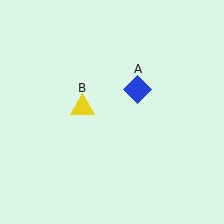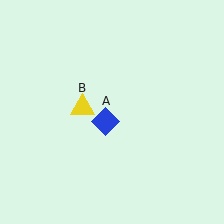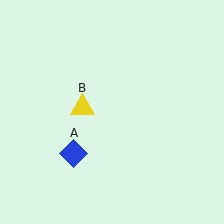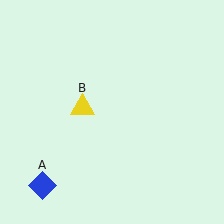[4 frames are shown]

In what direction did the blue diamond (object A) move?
The blue diamond (object A) moved down and to the left.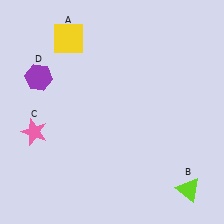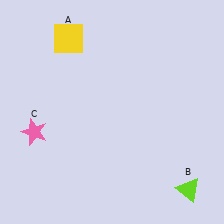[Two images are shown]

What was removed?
The purple hexagon (D) was removed in Image 2.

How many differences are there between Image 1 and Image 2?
There is 1 difference between the two images.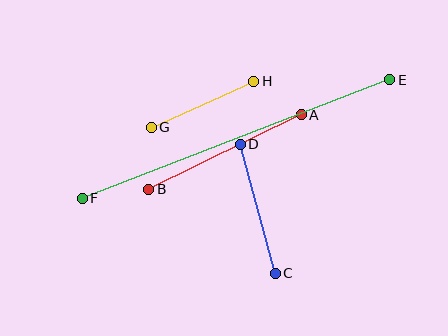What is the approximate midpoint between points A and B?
The midpoint is at approximately (225, 152) pixels.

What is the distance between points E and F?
The distance is approximately 329 pixels.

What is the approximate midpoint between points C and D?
The midpoint is at approximately (258, 209) pixels.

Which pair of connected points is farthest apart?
Points E and F are farthest apart.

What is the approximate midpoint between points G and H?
The midpoint is at approximately (202, 104) pixels.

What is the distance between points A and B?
The distance is approximately 170 pixels.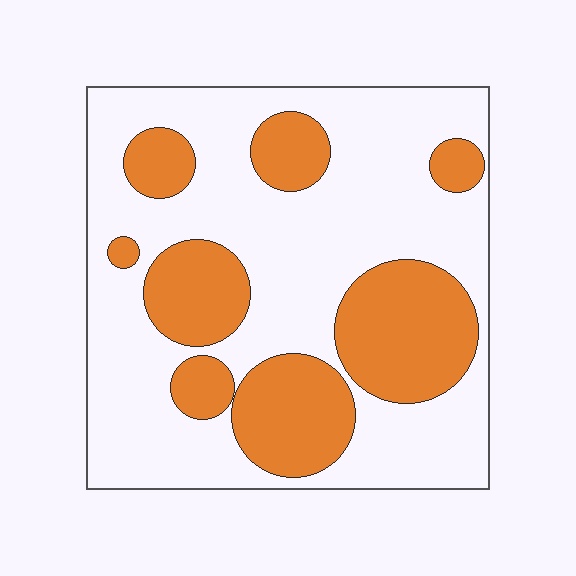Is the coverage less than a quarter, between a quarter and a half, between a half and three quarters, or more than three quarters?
Between a quarter and a half.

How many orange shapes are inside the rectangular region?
8.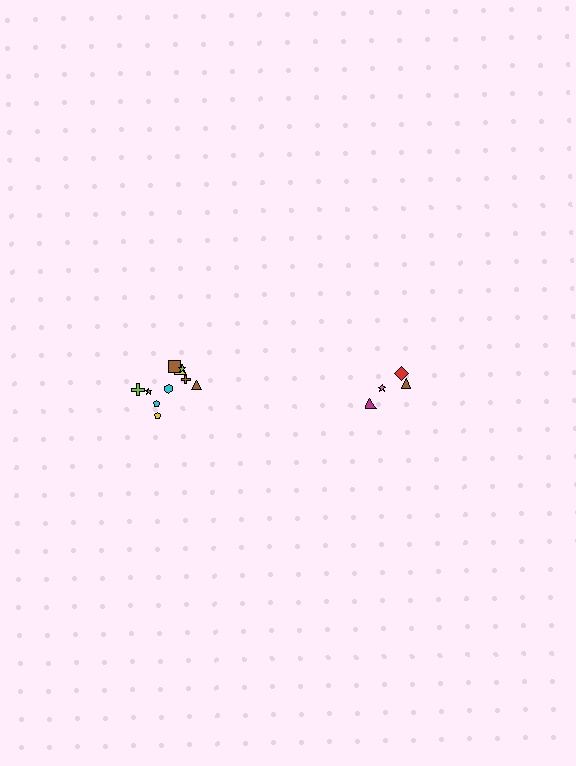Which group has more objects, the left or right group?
The left group.